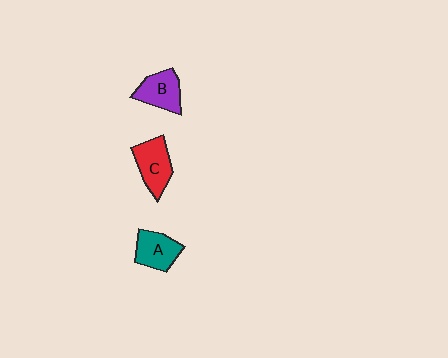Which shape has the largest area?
Shape C (red).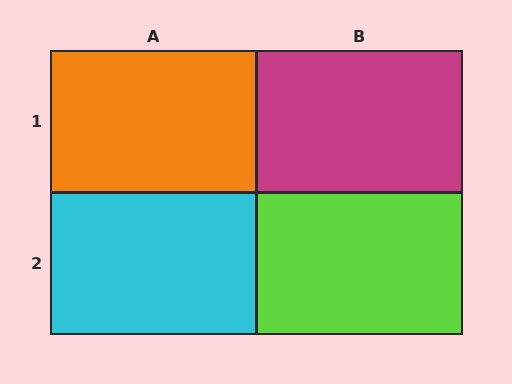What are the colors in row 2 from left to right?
Cyan, lime.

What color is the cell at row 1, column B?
Magenta.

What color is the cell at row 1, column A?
Orange.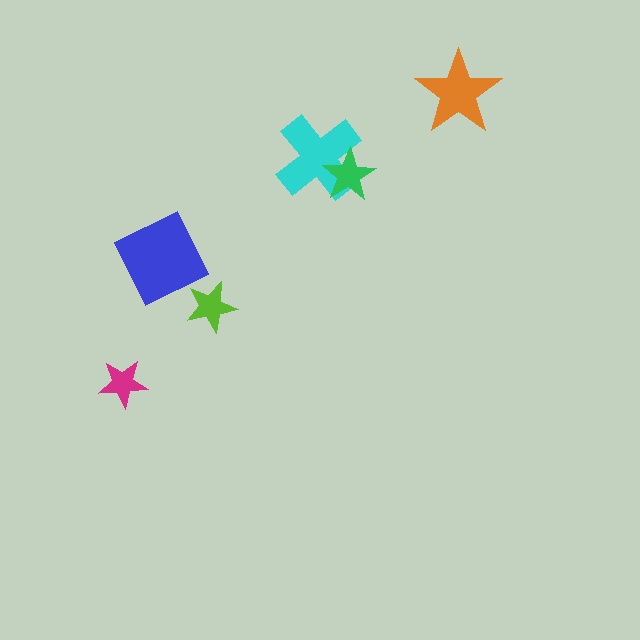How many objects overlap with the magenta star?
0 objects overlap with the magenta star.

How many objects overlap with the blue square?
0 objects overlap with the blue square.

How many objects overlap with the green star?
1 object overlaps with the green star.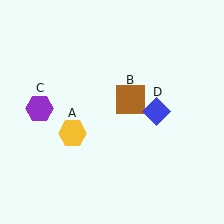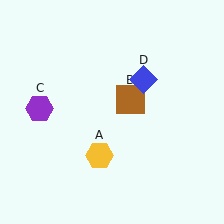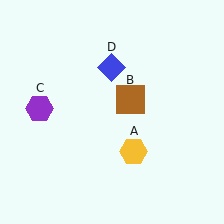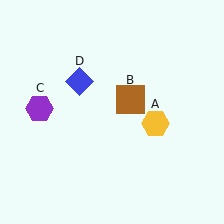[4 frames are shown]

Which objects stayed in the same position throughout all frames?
Brown square (object B) and purple hexagon (object C) remained stationary.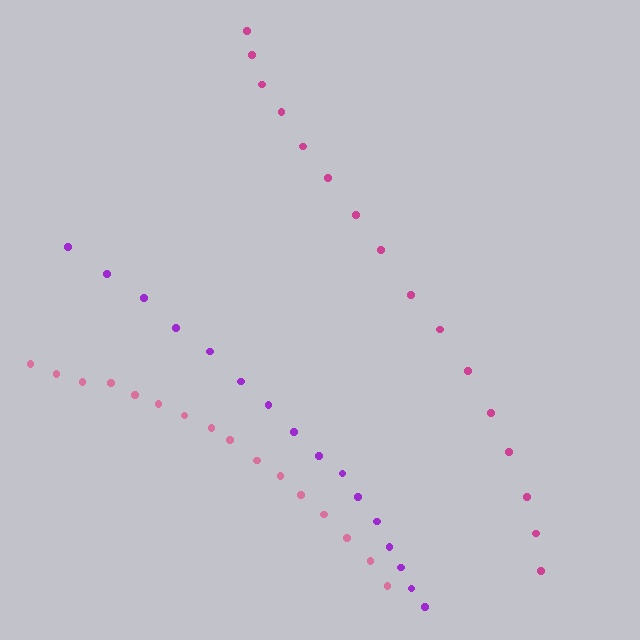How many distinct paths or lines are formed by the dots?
There are 3 distinct paths.